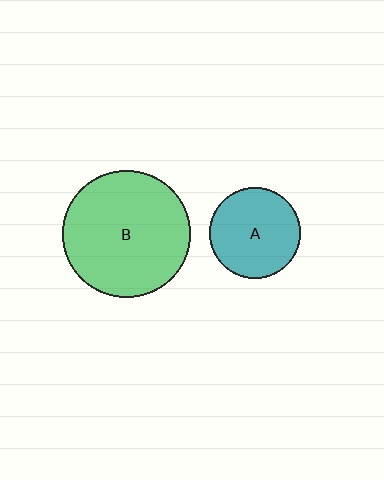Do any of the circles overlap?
No, none of the circles overlap.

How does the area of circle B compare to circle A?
Approximately 2.0 times.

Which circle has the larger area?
Circle B (green).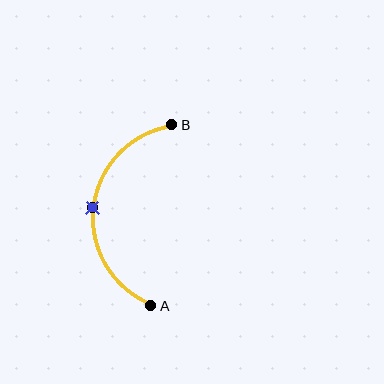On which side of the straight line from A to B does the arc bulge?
The arc bulges to the left of the straight line connecting A and B.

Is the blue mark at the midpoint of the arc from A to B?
Yes. The blue mark lies on the arc at equal arc-length from both A and B — it is the arc midpoint.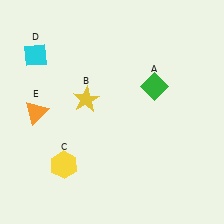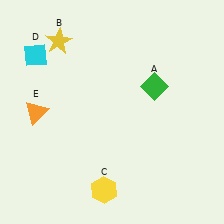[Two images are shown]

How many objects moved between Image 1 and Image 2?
2 objects moved between the two images.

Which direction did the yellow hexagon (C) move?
The yellow hexagon (C) moved right.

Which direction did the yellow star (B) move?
The yellow star (B) moved up.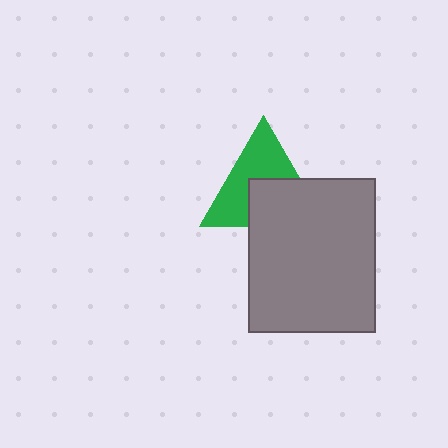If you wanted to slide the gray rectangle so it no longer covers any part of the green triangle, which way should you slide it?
Slide it down — that is the most direct way to separate the two shapes.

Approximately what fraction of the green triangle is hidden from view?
Roughly 45% of the green triangle is hidden behind the gray rectangle.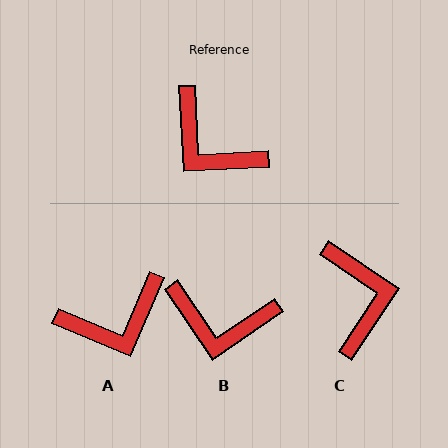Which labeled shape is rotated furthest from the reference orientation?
C, about 143 degrees away.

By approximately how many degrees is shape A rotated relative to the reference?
Approximately 64 degrees counter-clockwise.